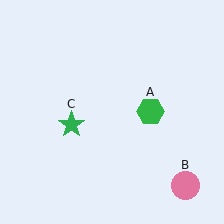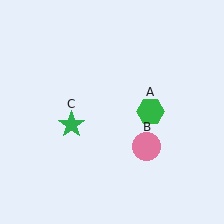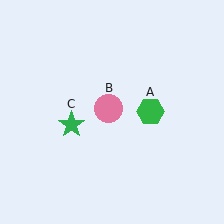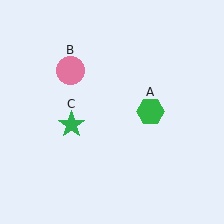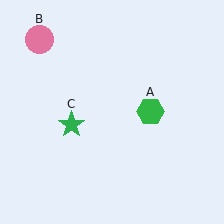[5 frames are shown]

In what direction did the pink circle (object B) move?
The pink circle (object B) moved up and to the left.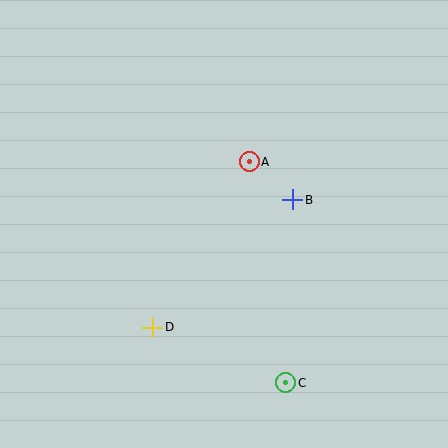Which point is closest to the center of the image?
Point A at (249, 162) is closest to the center.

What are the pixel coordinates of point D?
Point D is at (153, 327).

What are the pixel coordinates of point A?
Point A is at (249, 162).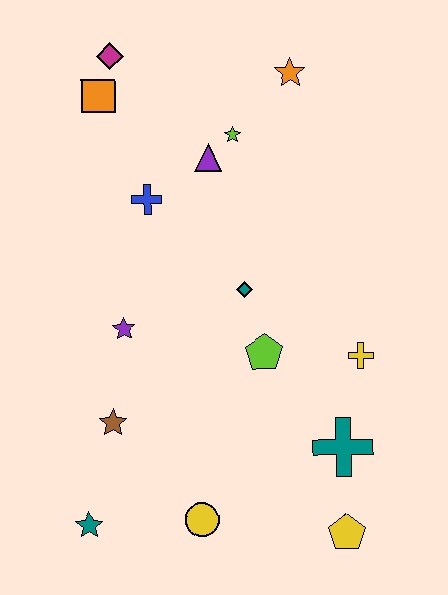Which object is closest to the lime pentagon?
The teal diamond is closest to the lime pentagon.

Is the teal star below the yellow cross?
Yes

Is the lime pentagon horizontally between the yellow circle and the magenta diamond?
No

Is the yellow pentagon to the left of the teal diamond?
No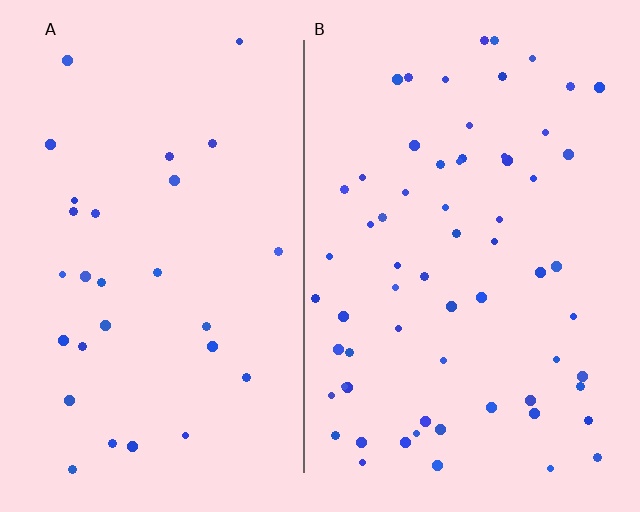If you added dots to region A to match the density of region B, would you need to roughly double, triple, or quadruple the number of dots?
Approximately double.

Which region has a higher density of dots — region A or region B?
B (the right).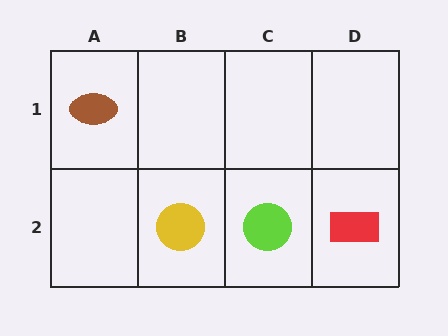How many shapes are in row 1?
1 shape.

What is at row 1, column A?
A brown ellipse.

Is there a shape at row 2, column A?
No, that cell is empty.